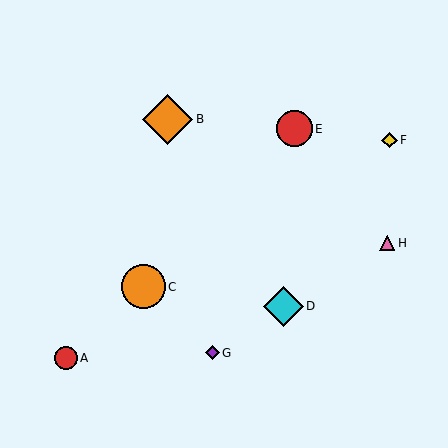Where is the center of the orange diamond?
The center of the orange diamond is at (168, 119).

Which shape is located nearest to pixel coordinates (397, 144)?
The yellow diamond (labeled F) at (389, 140) is nearest to that location.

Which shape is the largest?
The orange diamond (labeled B) is the largest.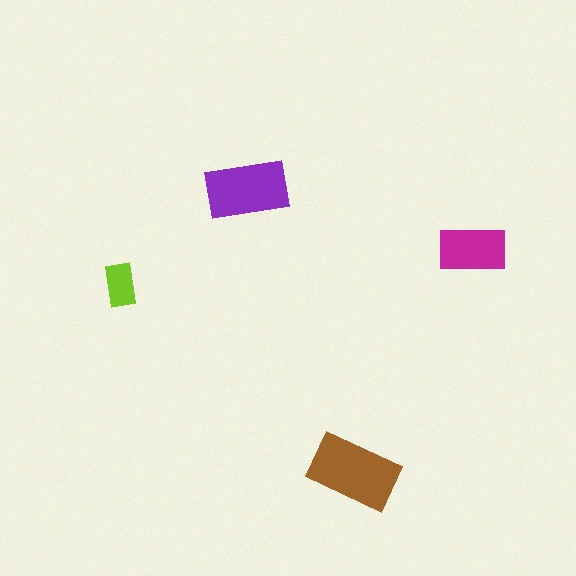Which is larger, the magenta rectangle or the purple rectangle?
The purple one.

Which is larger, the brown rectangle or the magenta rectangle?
The brown one.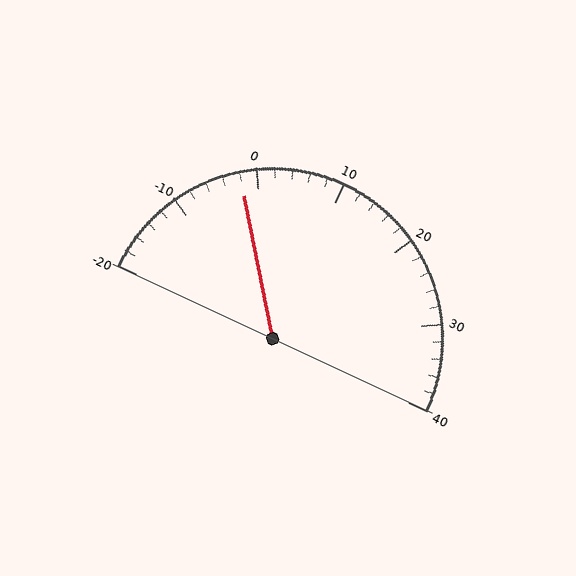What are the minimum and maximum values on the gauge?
The gauge ranges from -20 to 40.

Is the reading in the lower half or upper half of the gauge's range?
The reading is in the lower half of the range (-20 to 40).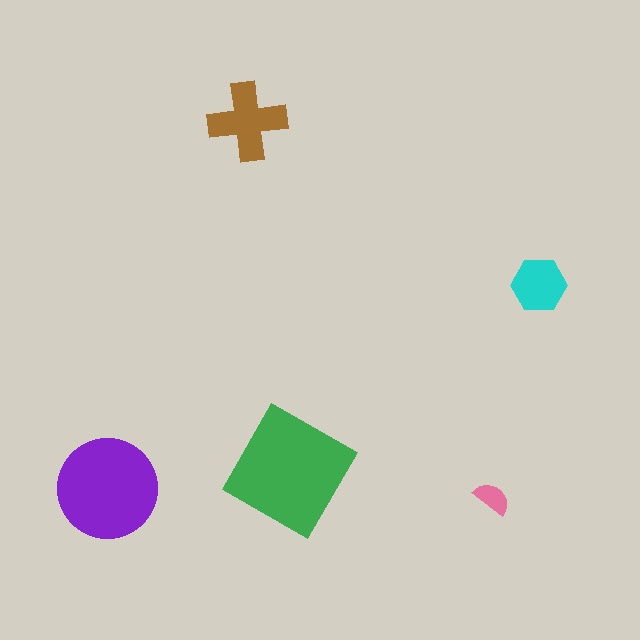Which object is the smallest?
The pink semicircle.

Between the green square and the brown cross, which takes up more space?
The green square.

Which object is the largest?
The green square.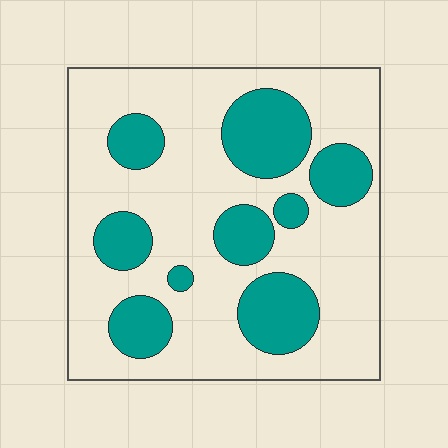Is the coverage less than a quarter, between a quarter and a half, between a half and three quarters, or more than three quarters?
Between a quarter and a half.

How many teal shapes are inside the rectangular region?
9.